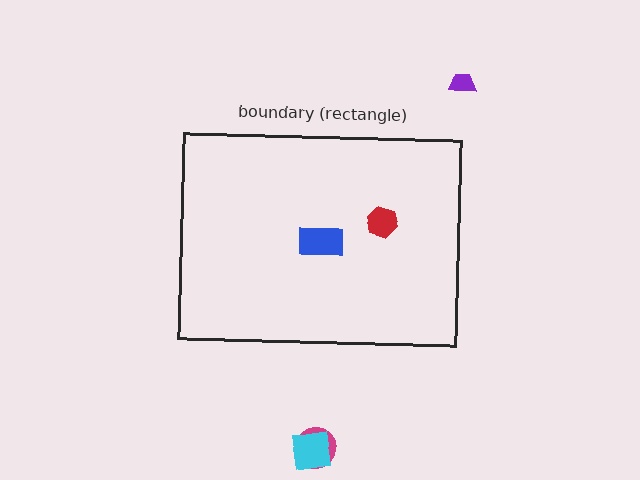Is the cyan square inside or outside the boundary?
Outside.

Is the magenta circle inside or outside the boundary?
Outside.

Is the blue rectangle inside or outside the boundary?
Inside.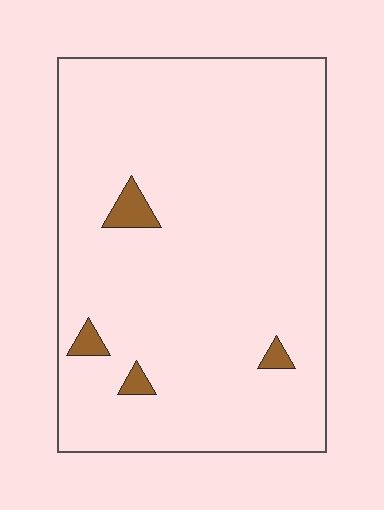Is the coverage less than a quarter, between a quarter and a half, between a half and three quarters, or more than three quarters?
Less than a quarter.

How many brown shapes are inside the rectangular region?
4.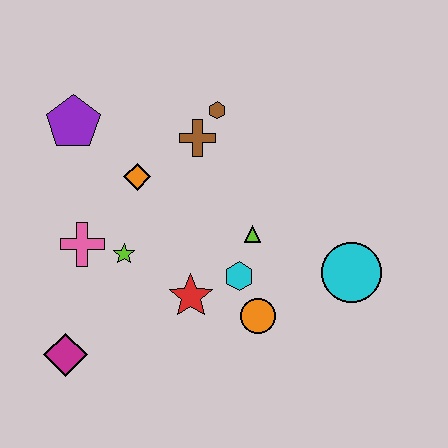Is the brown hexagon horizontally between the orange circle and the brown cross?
Yes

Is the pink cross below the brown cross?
Yes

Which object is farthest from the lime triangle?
The magenta diamond is farthest from the lime triangle.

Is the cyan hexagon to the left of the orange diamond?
No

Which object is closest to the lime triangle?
The cyan hexagon is closest to the lime triangle.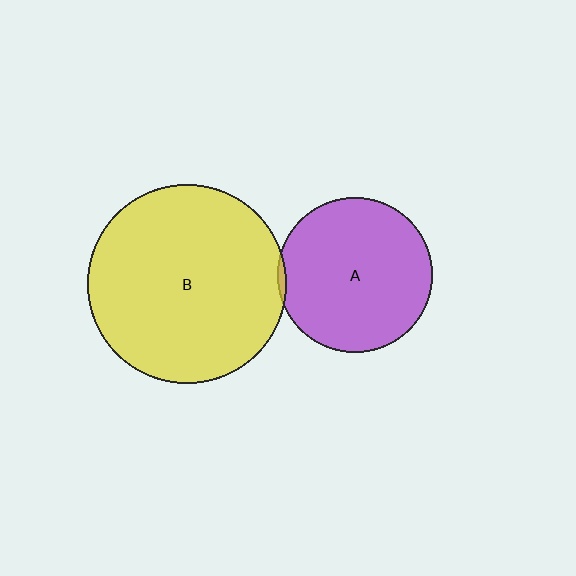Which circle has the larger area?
Circle B (yellow).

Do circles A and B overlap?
Yes.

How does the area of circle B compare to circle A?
Approximately 1.6 times.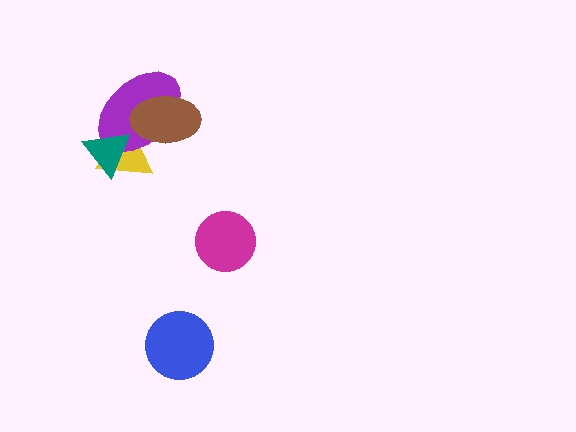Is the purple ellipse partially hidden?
Yes, it is partially covered by another shape.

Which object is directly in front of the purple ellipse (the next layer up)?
The brown ellipse is directly in front of the purple ellipse.